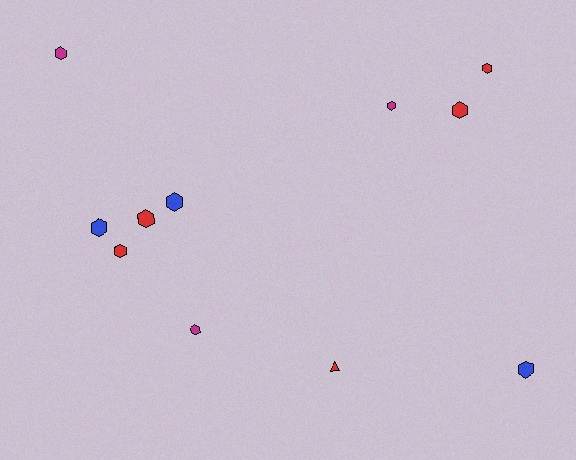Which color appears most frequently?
Red, with 5 objects.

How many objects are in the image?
There are 11 objects.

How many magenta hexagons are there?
There are 3 magenta hexagons.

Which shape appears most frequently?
Hexagon, with 10 objects.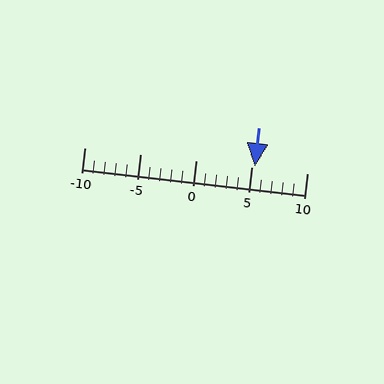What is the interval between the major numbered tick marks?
The major tick marks are spaced 5 units apart.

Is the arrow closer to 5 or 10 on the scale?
The arrow is closer to 5.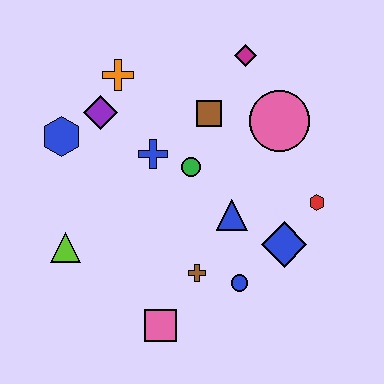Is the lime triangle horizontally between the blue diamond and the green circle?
No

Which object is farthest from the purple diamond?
The red hexagon is farthest from the purple diamond.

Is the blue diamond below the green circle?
Yes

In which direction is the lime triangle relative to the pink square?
The lime triangle is to the left of the pink square.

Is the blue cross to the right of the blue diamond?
No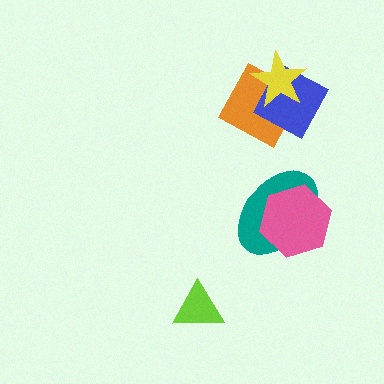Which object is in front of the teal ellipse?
The pink hexagon is in front of the teal ellipse.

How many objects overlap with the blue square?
2 objects overlap with the blue square.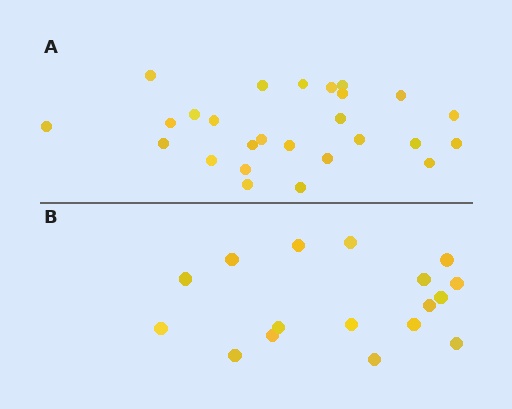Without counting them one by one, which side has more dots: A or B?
Region A (the top region) has more dots.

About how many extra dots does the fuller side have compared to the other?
Region A has roughly 8 or so more dots than region B.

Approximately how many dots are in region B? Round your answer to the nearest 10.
About 20 dots. (The exact count is 17, which rounds to 20.)